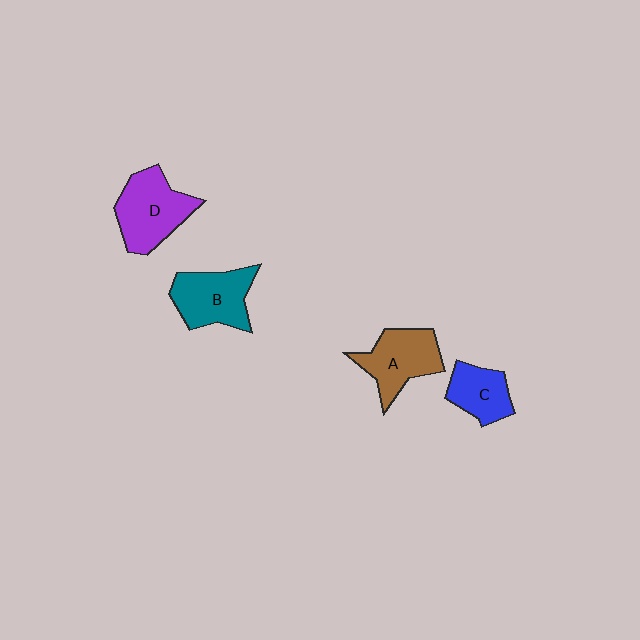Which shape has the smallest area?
Shape C (blue).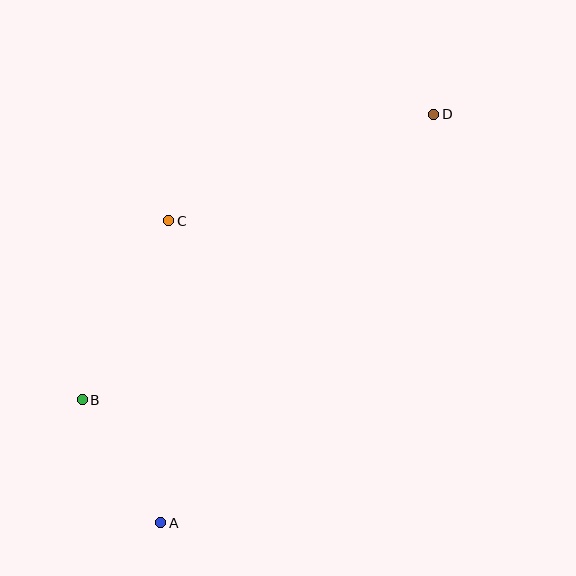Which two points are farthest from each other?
Points A and D are farthest from each other.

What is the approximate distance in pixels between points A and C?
The distance between A and C is approximately 302 pixels.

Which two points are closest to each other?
Points A and B are closest to each other.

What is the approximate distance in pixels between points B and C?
The distance between B and C is approximately 199 pixels.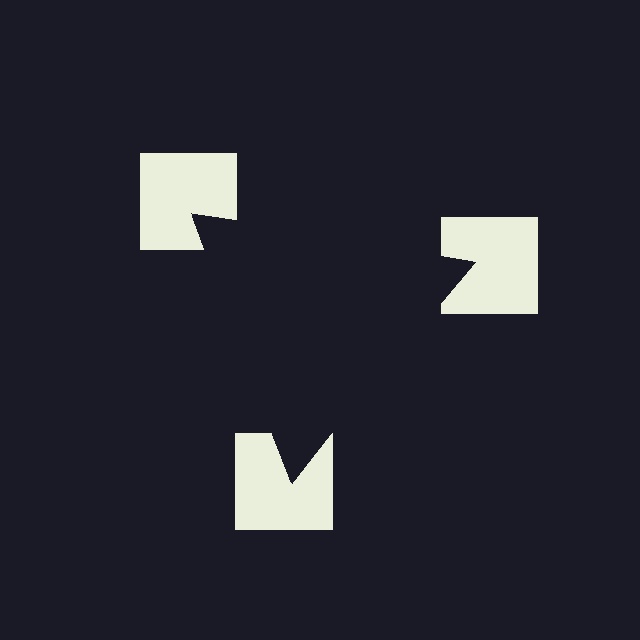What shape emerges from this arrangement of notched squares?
An illusory triangle — its edges are inferred from the aligned wedge cuts in the notched squares, not physically drawn.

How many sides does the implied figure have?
3 sides.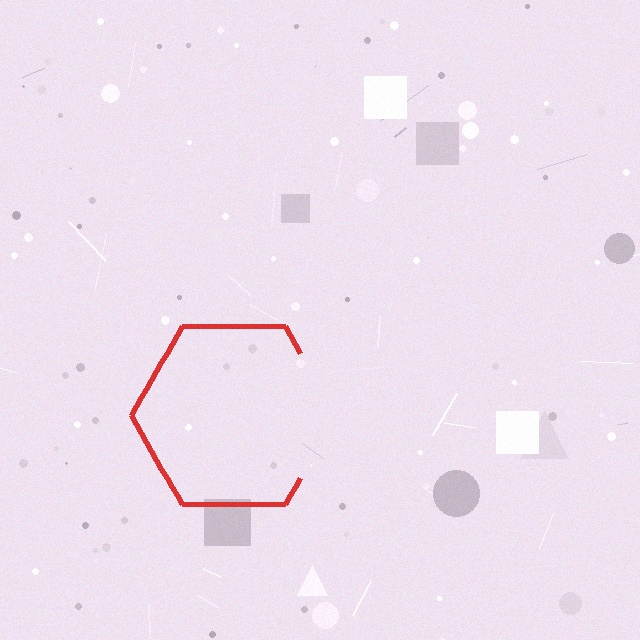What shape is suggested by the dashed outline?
The dashed outline suggests a hexagon.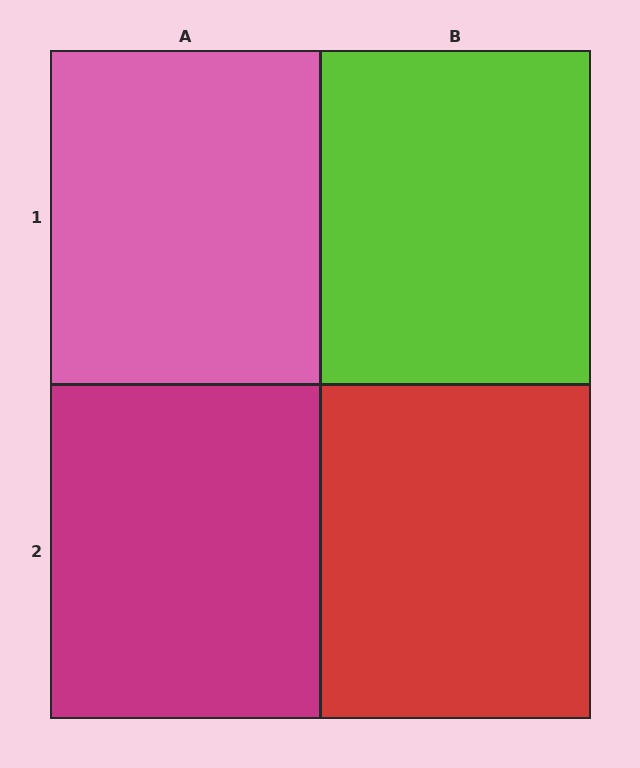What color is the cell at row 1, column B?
Lime.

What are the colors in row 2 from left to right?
Magenta, red.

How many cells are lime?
1 cell is lime.